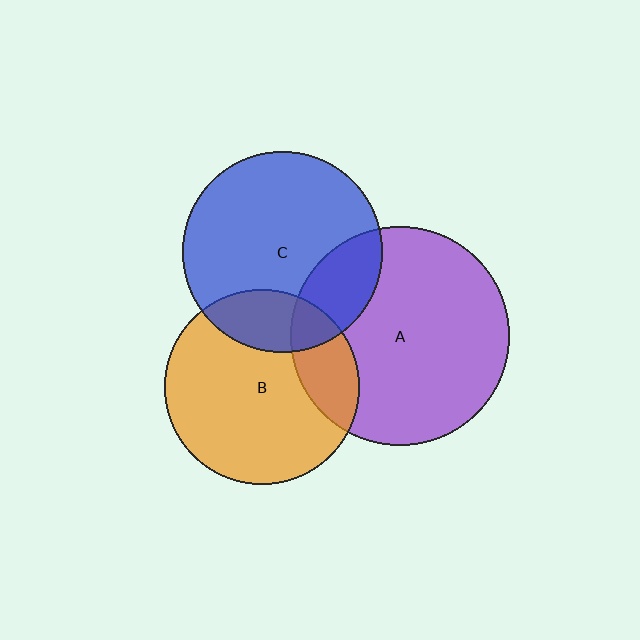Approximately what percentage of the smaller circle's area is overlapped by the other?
Approximately 20%.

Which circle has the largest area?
Circle A (purple).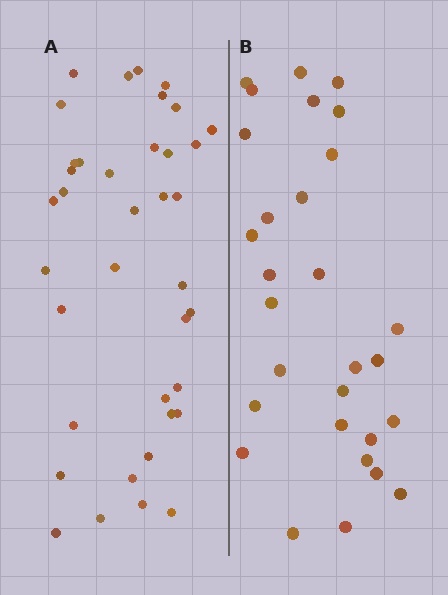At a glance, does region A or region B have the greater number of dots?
Region A (the left region) has more dots.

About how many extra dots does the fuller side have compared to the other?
Region A has roughly 8 or so more dots than region B.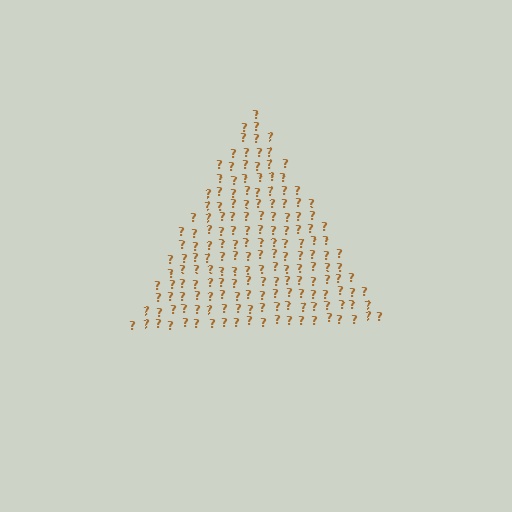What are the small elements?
The small elements are question marks.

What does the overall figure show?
The overall figure shows a triangle.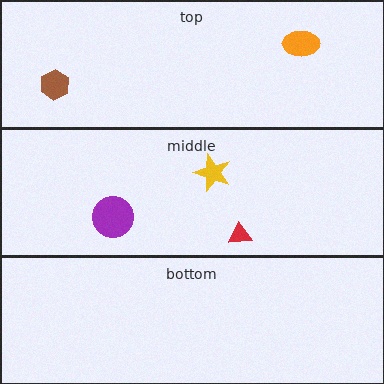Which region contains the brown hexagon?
The top region.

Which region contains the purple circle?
The middle region.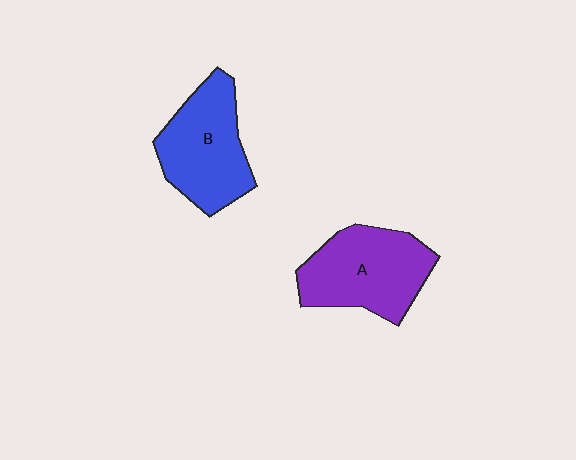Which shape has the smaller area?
Shape B (blue).